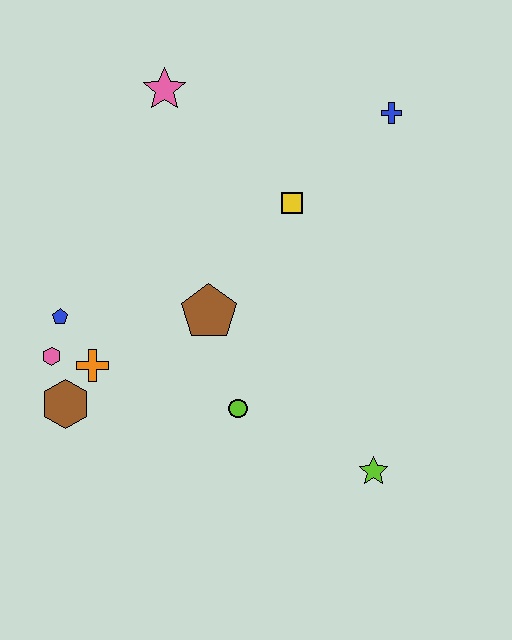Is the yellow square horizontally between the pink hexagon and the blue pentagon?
No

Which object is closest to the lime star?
The lime circle is closest to the lime star.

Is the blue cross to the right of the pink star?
Yes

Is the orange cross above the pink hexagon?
No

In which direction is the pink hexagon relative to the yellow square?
The pink hexagon is to the left of the yellow square.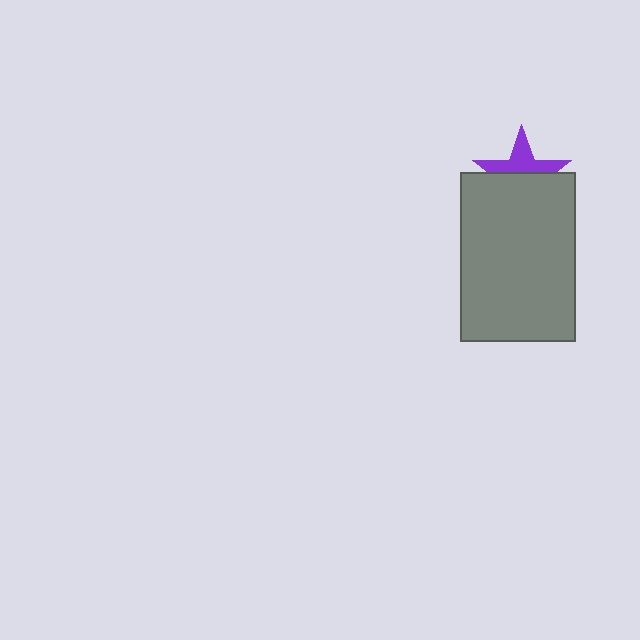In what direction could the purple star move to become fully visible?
The purple star could move up. That would shift it out from behind the gray rectangle entirely.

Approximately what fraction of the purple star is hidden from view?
Roughly 55% of the purple star is hidden behind the gray rectangle.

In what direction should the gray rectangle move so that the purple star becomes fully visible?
The gray rectangle should move down. That is the shortest direction to clear the overlap and leave the purple star fully visible.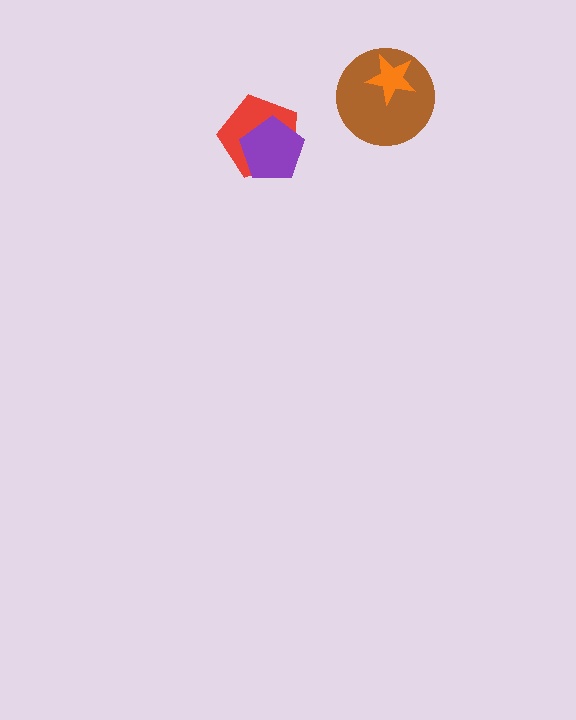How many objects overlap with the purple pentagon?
1 object overlaps with the purple pentagon.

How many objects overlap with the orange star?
1 object overlaps with the orange star.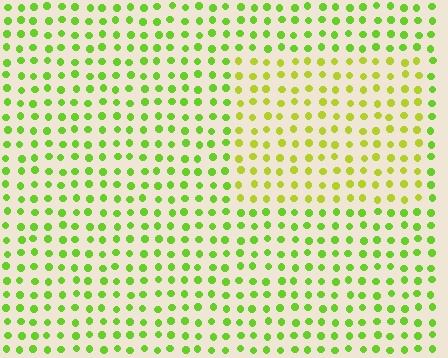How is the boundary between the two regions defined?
The boundary is defined purely by a slight shift in hue (about 27 degrees). Spacing, size, and orientation are identical on both sides.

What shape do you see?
I see a rectangle.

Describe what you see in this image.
The image is filled with small lime elements in a uniform arrangement. A rectangle-shaped region is visible where the elements are tinted to a slightly different hue, forming a subtle color boundary.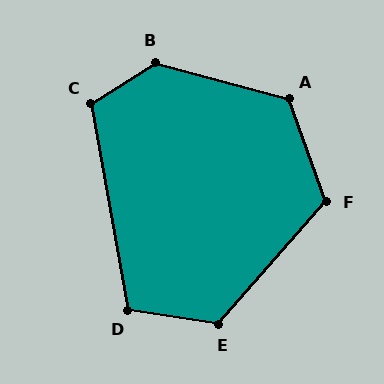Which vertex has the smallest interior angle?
D, at approximately 109 degrees.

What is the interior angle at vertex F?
Approximately 119 degrees (obtuse).